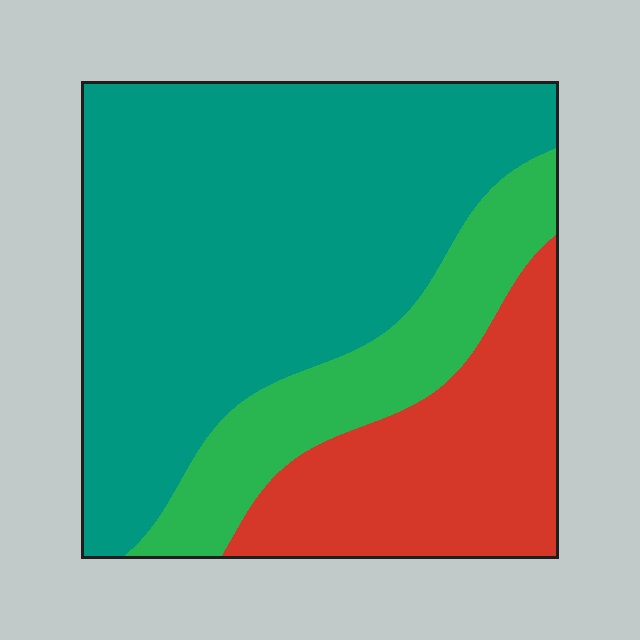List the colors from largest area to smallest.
From largest to smallest: teal, red, green.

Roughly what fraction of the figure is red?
Red covers roughly 25% of the figure.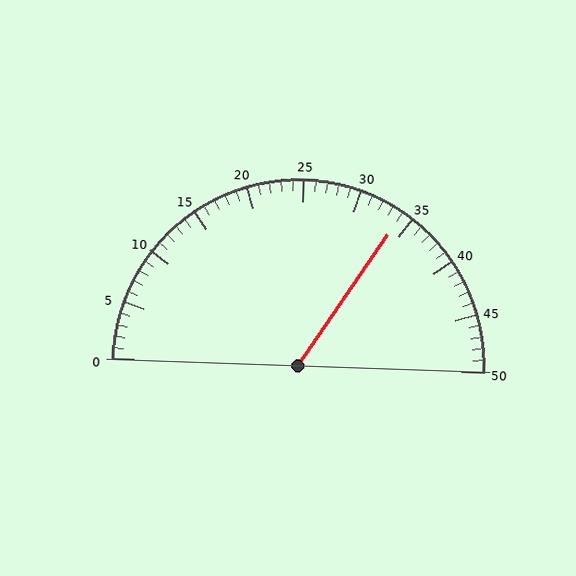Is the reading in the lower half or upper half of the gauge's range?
The reading is in the upper half of the range (0 to 50).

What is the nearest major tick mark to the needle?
The nearest major tick mark is 35.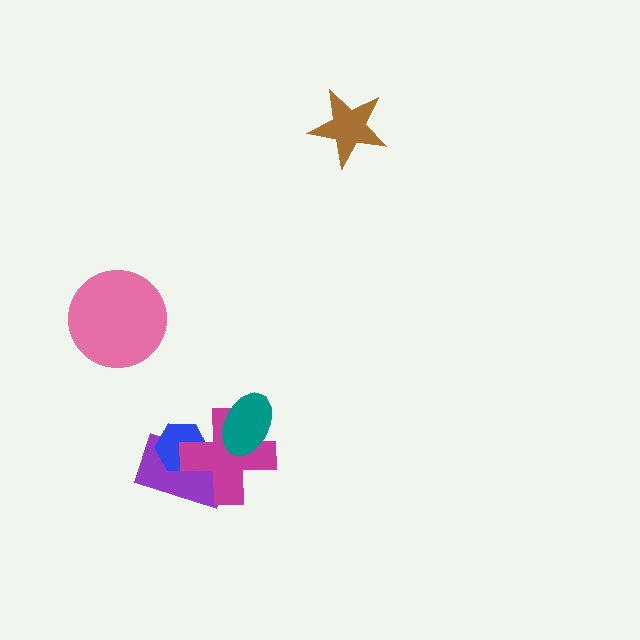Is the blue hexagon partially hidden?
Yes, it is partially covered by another shape.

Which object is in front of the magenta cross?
The teal ellipse is in front of the magenta cross.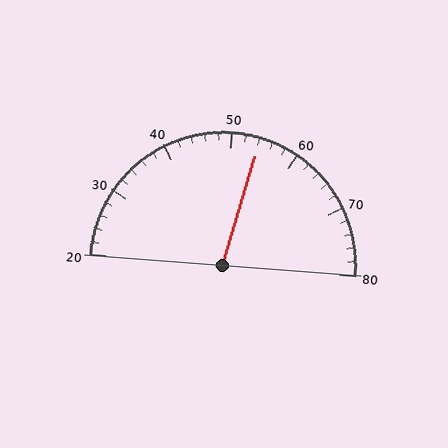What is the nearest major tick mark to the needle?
The nearest major tick mark is 50.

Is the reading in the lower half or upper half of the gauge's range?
The reading is in the upper half of the range (20 to 80).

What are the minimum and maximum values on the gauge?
The gauge ranges from 20 to 80.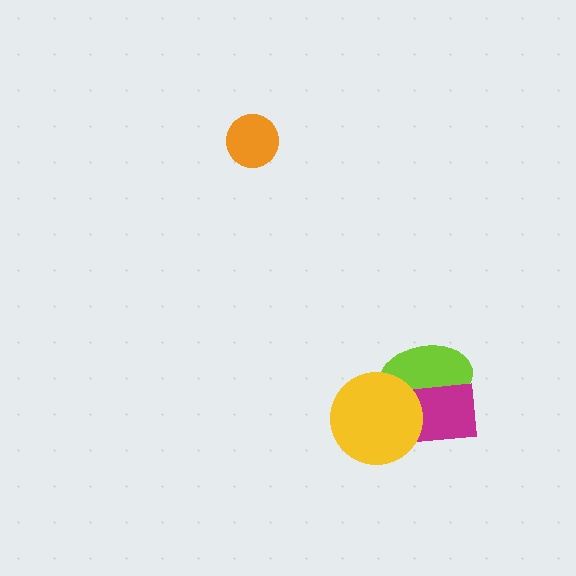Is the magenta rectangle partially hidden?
Yes, it is partially covered by another shape.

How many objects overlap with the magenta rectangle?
2 objects overlap with the magenta rectangle.